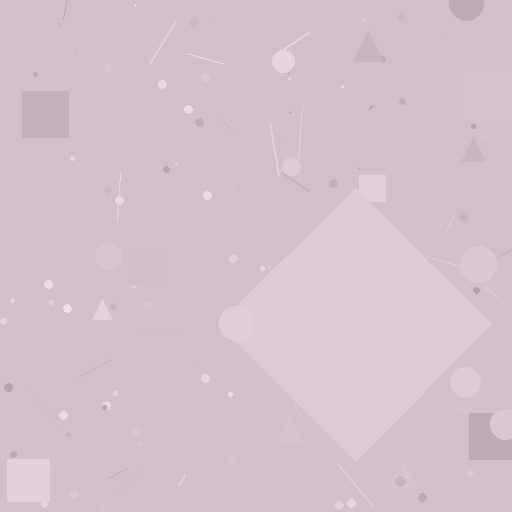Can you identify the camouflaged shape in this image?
The camouflaged shape is a diamond.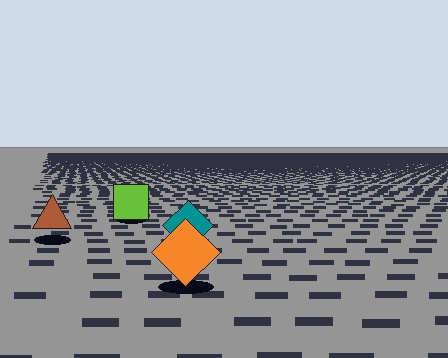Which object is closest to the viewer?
The orange diamond is closest. The texture marks near it are larger and more spread out.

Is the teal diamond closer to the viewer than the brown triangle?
Yes. The teal diamond is closer — you can tell from the texture gradient: the ground texture is coarser near it.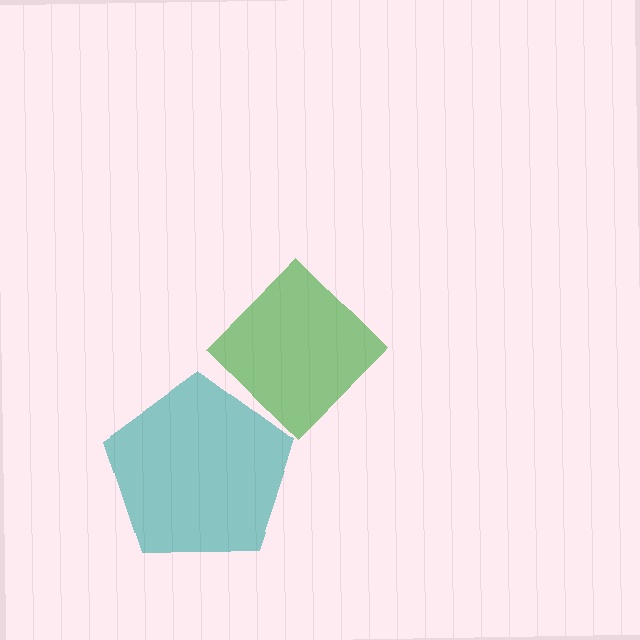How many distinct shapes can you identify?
There are 2 distinct shapes: a teal pentagon, a green diamond.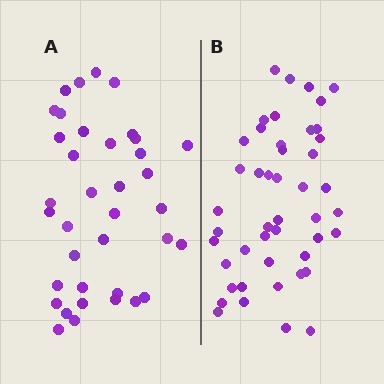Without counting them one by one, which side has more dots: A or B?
Region B (the right region) has more dots.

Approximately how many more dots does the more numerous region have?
Region B has roughly 8 or so more dots than region A.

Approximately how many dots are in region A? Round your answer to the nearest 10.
About 40 dots. (The exact count is 37, which rounds to 40.)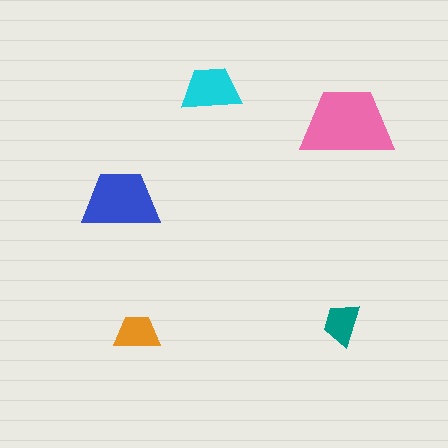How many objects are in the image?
There are 5 objects in the image.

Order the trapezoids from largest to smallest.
the pink one, the blue one, the cyan one, the orange one, the teal one.